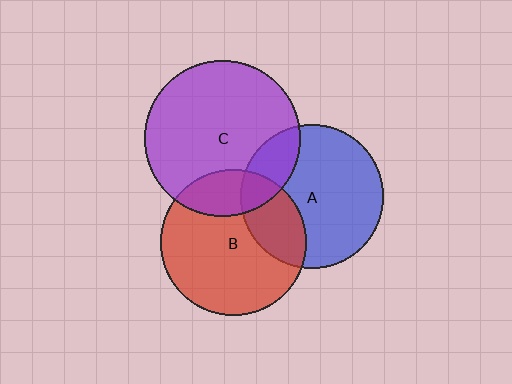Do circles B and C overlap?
Yes.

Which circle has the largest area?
Circle C (purple).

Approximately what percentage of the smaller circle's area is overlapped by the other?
Approximately 20%.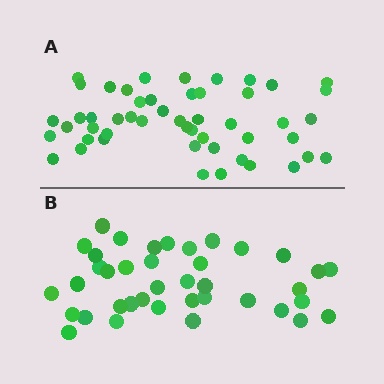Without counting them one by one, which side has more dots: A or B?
Region A (the top region) has more dots.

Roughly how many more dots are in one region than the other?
Region A has roughly 12 or so more dots than region B.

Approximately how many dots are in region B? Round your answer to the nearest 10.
About 40 dots. (The exact count is 39, which rounds to 40.)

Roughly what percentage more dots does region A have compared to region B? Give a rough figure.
About 30% more.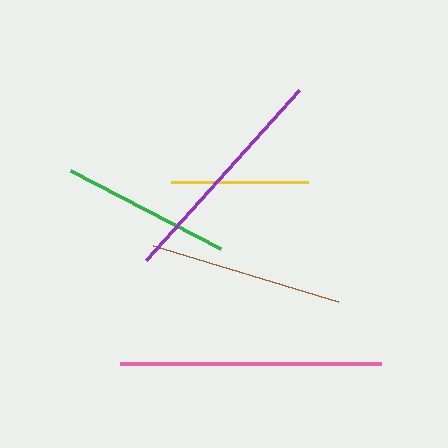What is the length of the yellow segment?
The yellow segment is approximately 137 pixels long.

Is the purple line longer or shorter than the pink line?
The pink line is longer than the purple line.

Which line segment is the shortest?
The yellow line is the shortest at approximately 137 pixels.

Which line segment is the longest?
The pink line is the longest at approximately 261 pixels.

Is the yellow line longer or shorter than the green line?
The green line is longer than the yellow line.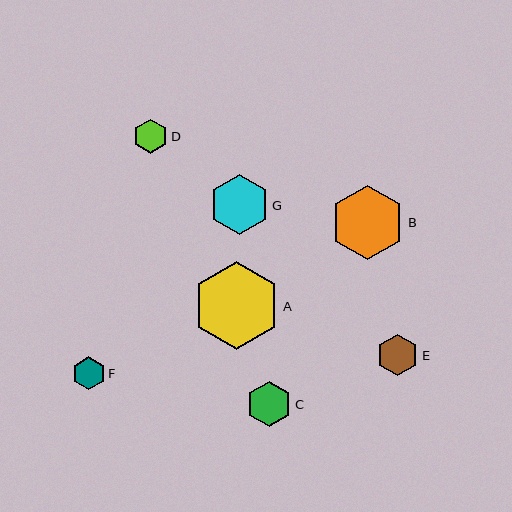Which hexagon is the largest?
Hexagon A is the largest with a size of approximately 88 pixels.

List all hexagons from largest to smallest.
From largest to smallest: A, B, G, C, E, D, F.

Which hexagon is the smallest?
Hexagon F is the smallest with a size of approximately 33 pixels.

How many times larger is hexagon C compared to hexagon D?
Hexagon C is approximately 1.3 times the size of hexagon D.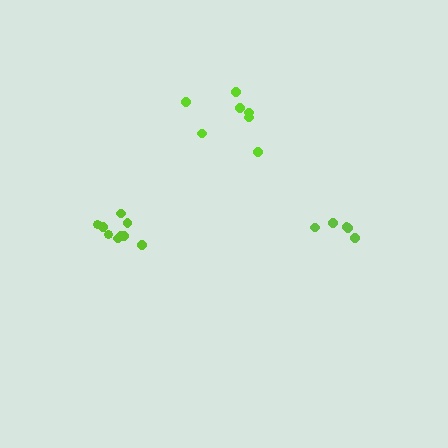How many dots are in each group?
Group 1: 5 dots, Group 2: 7 dots, Group 3: 9 dots (21 total).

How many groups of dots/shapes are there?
There are 3 groups.